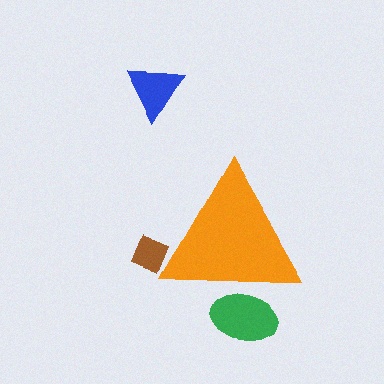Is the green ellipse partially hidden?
Yes, the green ellipse is partially hidden behind the orange triangle.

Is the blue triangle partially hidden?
No, the blue triangle is fully visible.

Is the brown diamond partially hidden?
Yes, the brown diamond is partially hidden behind the orange triangle.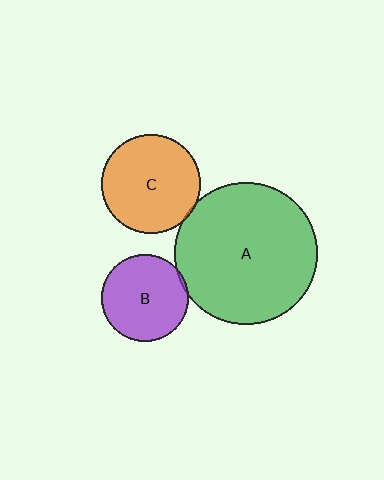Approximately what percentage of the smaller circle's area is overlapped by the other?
Approximately 5%.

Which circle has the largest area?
Circle A (green).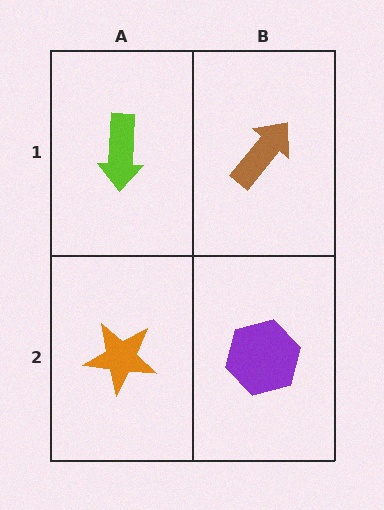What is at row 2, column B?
A purple hexagon.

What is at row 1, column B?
A brown arrow.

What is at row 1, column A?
A lime arrow.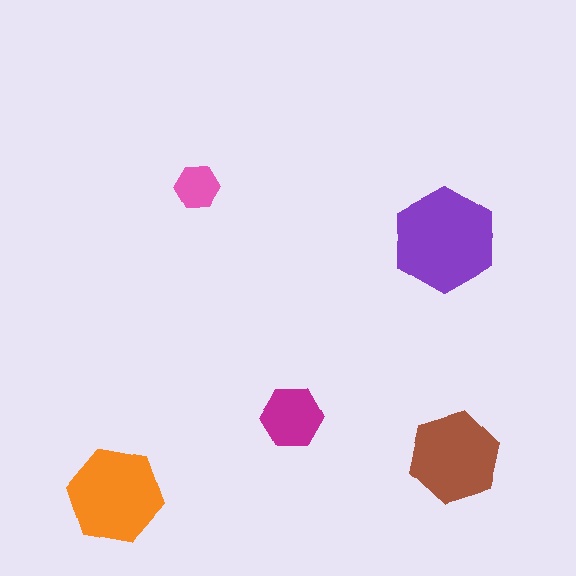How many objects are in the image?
There are 5 objects in the image.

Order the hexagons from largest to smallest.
the purple one, the orange one, the brown one, the magenta one, the pink one.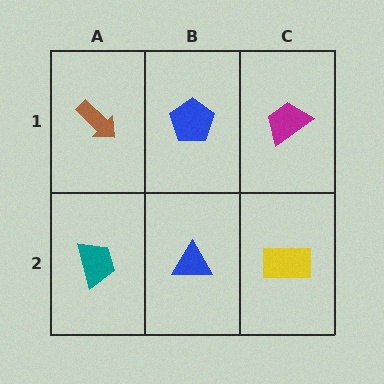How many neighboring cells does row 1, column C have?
2.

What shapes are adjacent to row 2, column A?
A brown arrow (row 1, column A), a blue triangle (row 2, column B).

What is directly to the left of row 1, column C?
A blue pentagon.